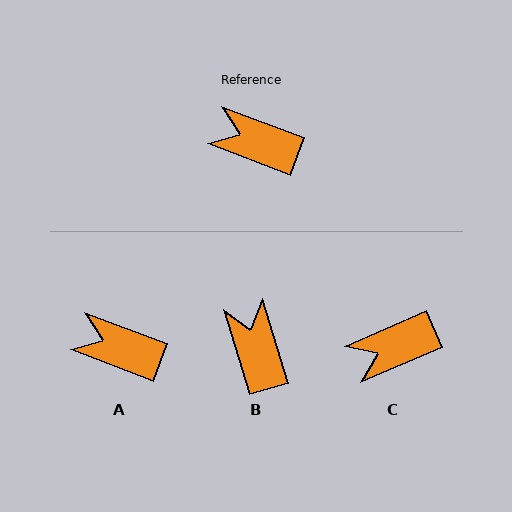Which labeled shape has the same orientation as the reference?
A.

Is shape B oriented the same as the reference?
No, it is off by about 52 degrees.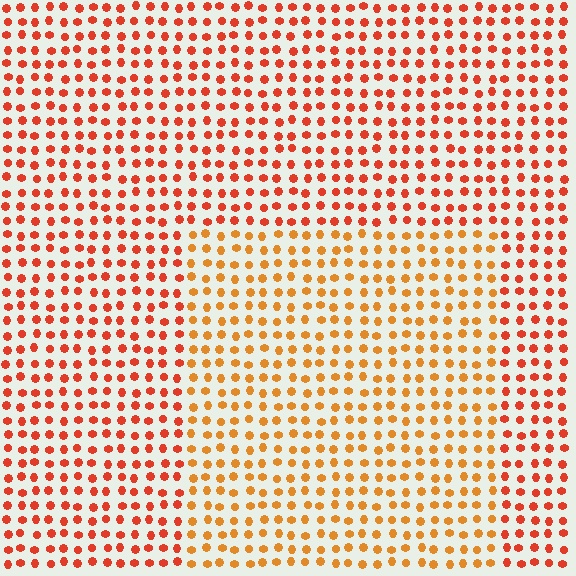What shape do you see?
I see a rectangle.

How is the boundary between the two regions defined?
The boundary is defined purely by a slight shift in hue (about 26 degrees). Spacing, size, and orientation are identical on both sides.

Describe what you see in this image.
The image is filled with small red elements in a uniform arrangement. A rectangle-shaped region is visible where the elements are tinted to a slightly different hue, forming a subtle color boundary.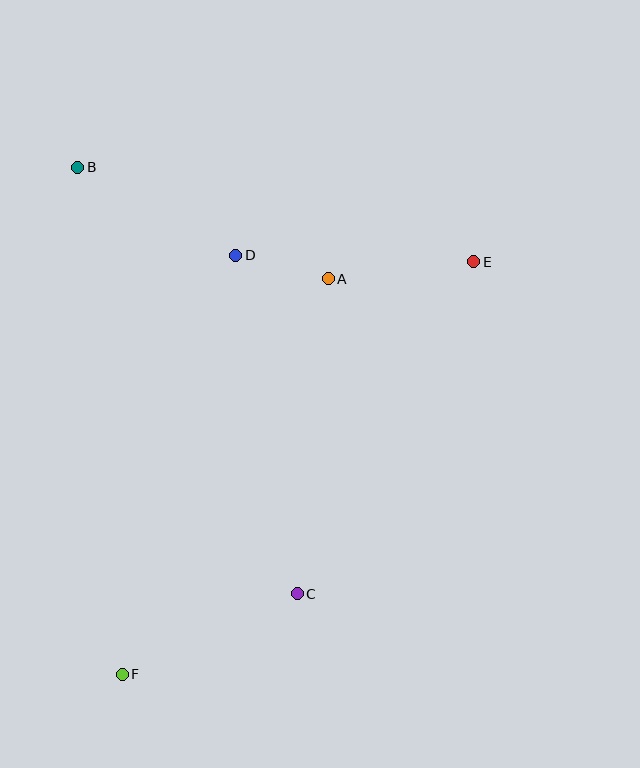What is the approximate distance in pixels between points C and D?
The distance between C and D is approximately 344 pixels.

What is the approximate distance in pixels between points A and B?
The distance between A and B is approximately 274 pixels.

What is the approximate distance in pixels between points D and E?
The distance between D and E is approximately 238 pixels.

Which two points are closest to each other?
Points A and D are closest to each other.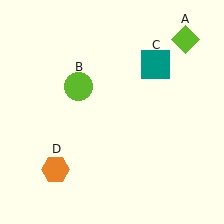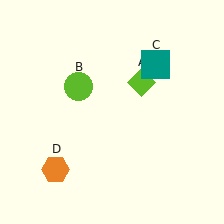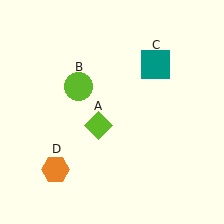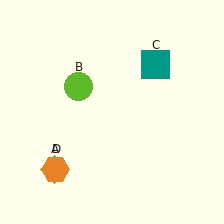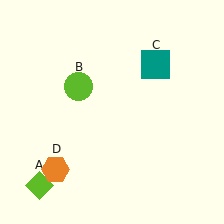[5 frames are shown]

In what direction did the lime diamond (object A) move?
The lime diamond (object A) moved down and to the left.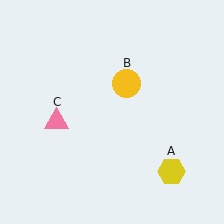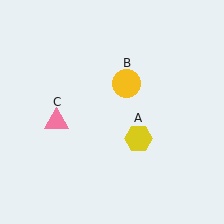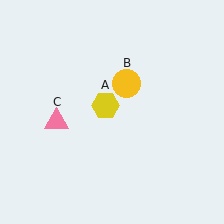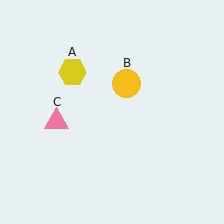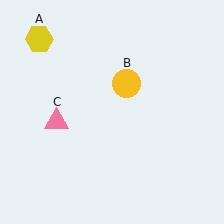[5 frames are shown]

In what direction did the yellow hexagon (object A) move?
The yellow hexagon (object A) moved up and to the left.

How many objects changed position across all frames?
1 object changed position: yellow hexagon (object A).